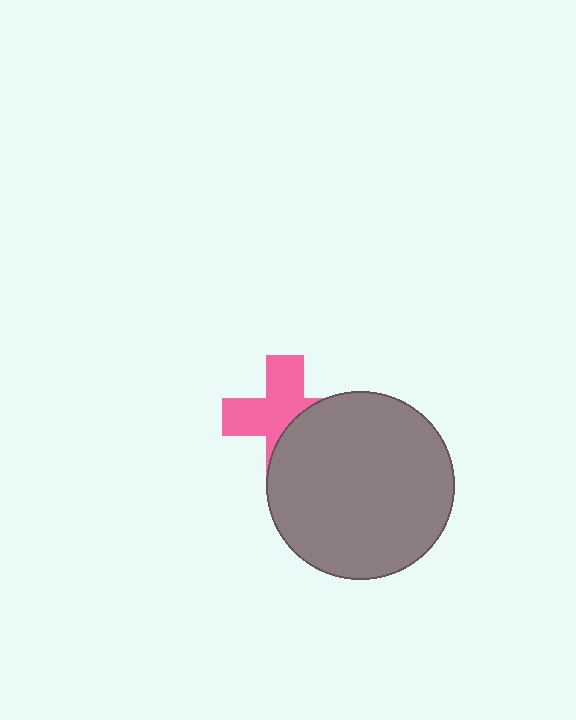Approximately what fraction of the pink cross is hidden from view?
Roughly 41% of the pink cross is hidden behind the gray circle.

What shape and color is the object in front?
The object in front is a gray circle.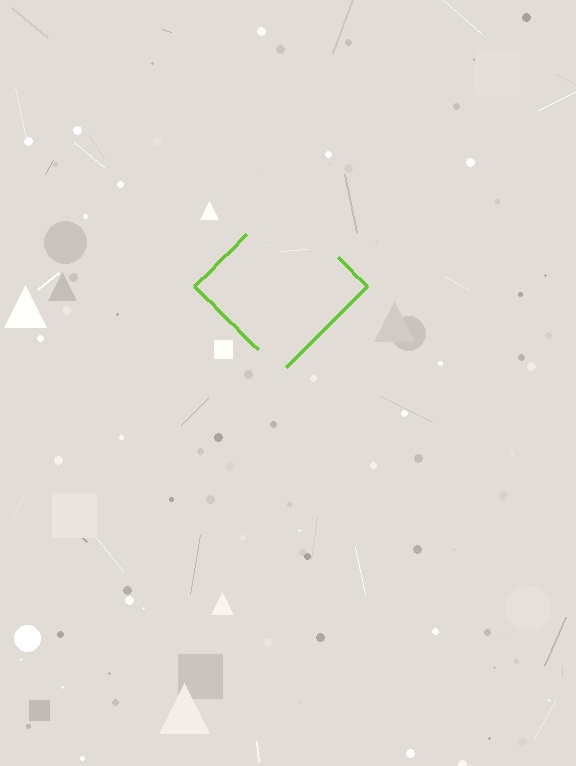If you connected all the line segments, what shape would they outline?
They would outline a diamond.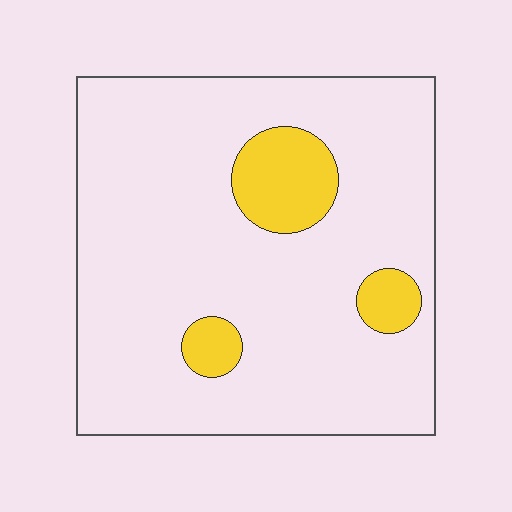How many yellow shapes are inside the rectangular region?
3.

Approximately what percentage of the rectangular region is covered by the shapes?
Approximately 10%.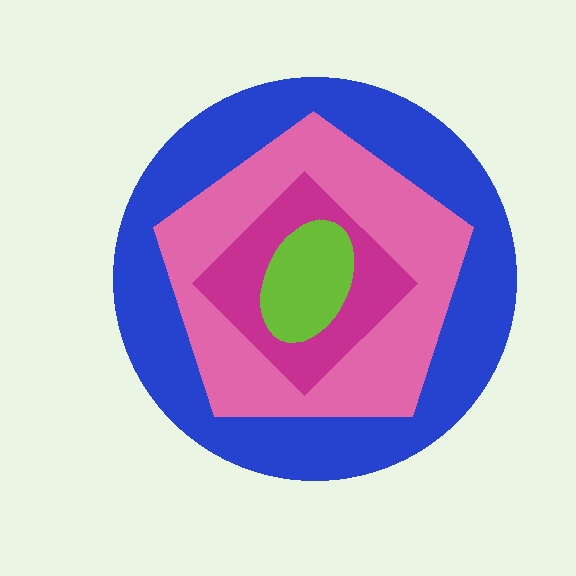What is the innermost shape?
The lime ellipse.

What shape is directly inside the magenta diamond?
The lime ellipse.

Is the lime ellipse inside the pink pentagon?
Yes.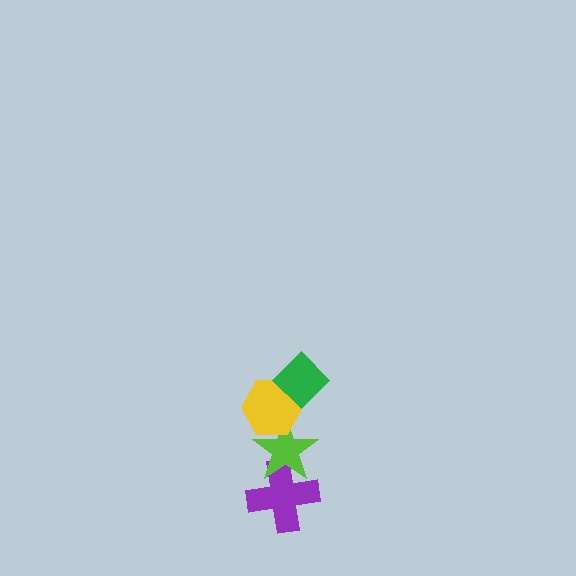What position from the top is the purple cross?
The purple cross is 4th from the top.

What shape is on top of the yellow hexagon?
The green diamond is on top of the yellow hexagon.